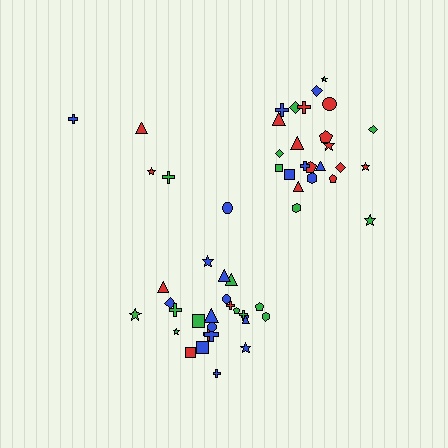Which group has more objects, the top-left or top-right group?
The top-right group.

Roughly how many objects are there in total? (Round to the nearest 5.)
Roughly 55 objects in total.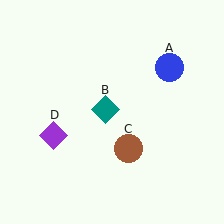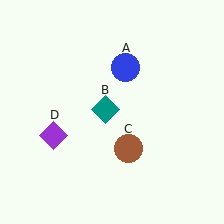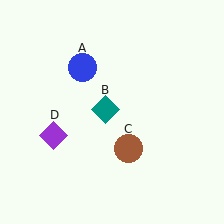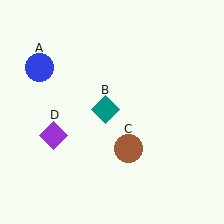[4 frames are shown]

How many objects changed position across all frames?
1 object changed position: blue circle (object A).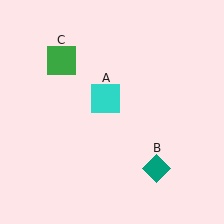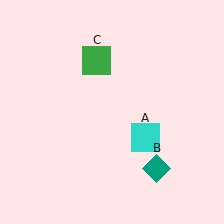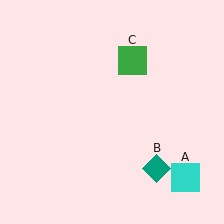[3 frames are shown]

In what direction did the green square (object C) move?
The green square (object C) moved right.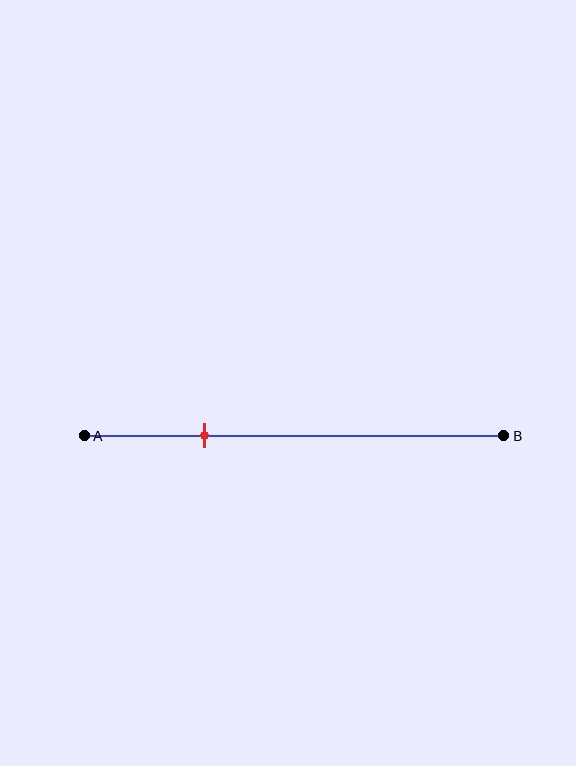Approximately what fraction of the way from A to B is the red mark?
The red mark is approximately 30% of the way from A to B.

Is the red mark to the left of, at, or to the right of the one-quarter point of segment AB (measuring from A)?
The red mark is to the right of the one-quarter point of segment AB.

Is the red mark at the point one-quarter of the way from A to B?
No, the mark is at about 30% from A, not at the 25% one-quarter point.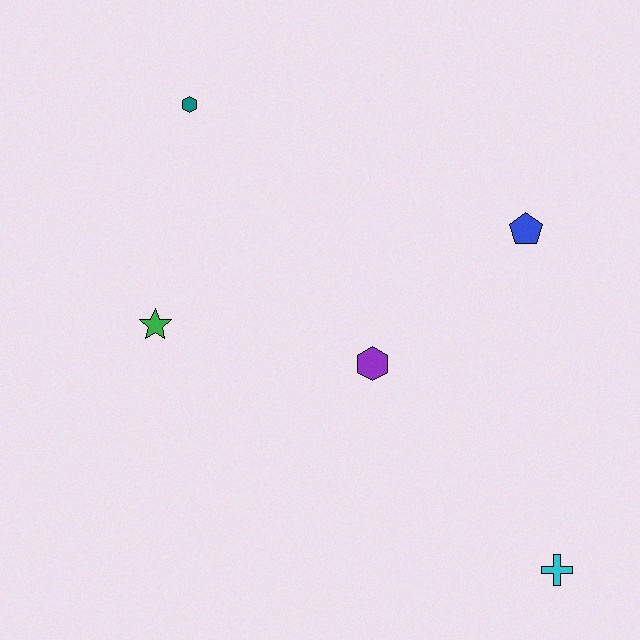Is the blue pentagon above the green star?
Yes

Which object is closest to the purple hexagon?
The blue pentagon is closest to the purple hexagon.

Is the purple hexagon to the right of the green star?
Yes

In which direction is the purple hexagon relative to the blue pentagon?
The purple hexagon is to the left of the blue pentagon.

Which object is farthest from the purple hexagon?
The teal hexagon is farthest from the purple hexagon.